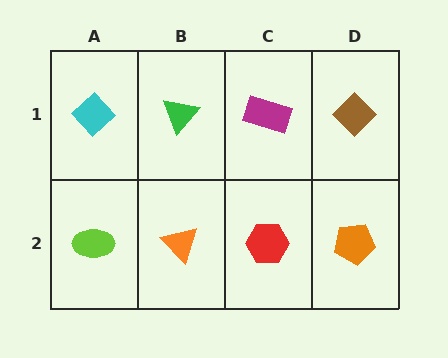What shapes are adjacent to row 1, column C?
A red hexagon (row 2, column C), a green triangle (row 1, column B), a brown diamond (row 1, column D).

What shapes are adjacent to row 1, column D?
An orange pentagon (row 2, column D), a magenta rectangle (row 1, column C).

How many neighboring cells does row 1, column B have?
3.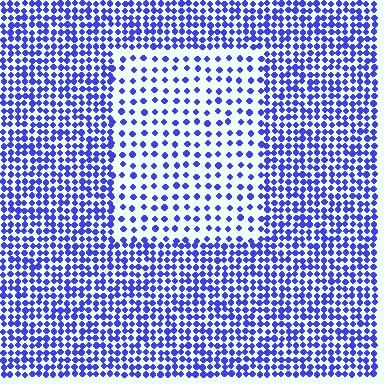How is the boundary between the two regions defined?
The boundary is defined by a change in element density (approximately 2.2x ratio). All elements are the same color, size, and shape.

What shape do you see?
I see a rectangle.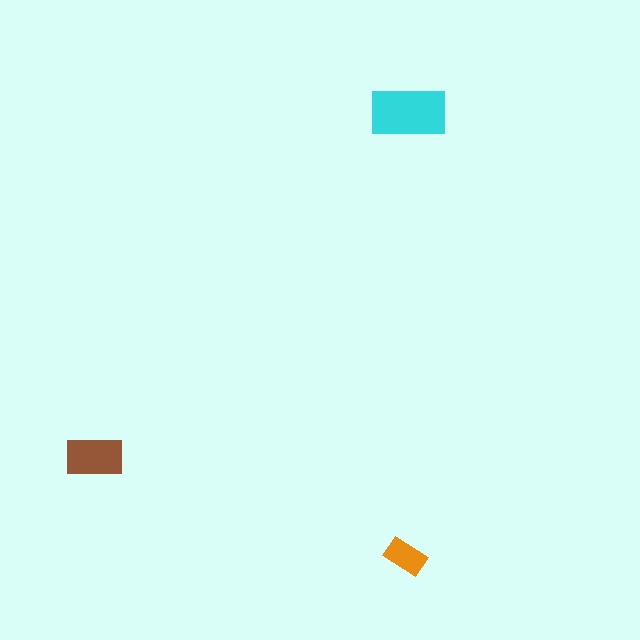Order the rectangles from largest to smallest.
the cyan one, the brown one, the orange one.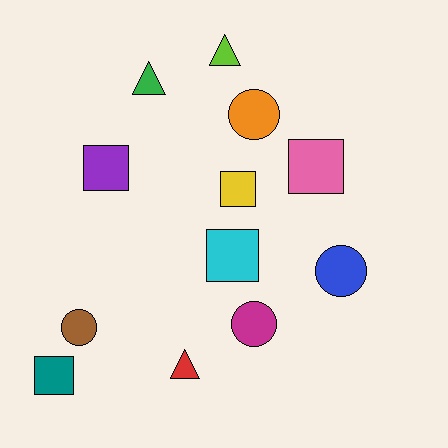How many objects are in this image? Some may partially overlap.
There are 12 objects.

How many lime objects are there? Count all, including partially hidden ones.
There is 1 lime object.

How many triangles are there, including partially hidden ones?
There are 3 triangles.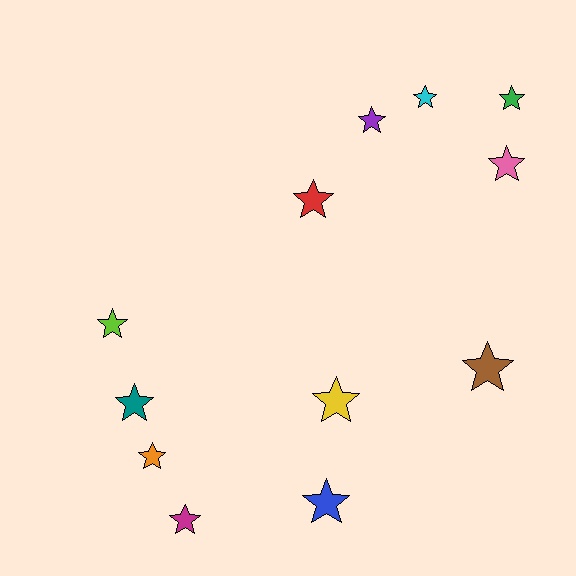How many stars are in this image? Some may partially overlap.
There are 12 stars.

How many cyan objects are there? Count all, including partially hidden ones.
There is 1 cyan object.